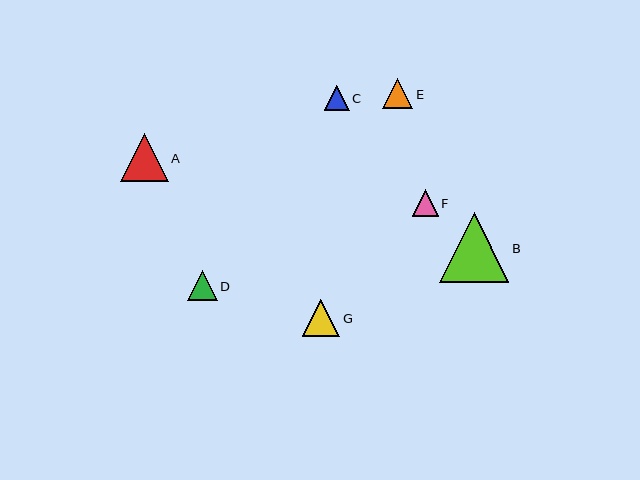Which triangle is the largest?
Triangle B is the largest with a size of approximately 69 pixels.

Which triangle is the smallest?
Triangle C is the smallest with a size of approximately 25 pixels.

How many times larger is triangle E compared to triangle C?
Triangle E is approximately 1.2 times the size of triangle C.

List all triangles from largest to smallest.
From largest to smallest: B, A, G, E, D, F, C.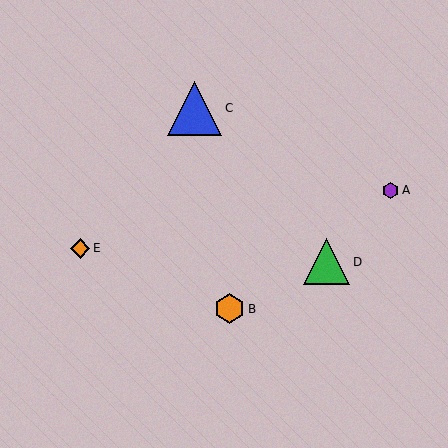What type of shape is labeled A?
Shape A is a purple hexagon.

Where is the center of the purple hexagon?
The center of the purple hexagon is at (391, 191).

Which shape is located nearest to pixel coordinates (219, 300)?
The orange hexagon (labeled B) at (230, 309) is nearest to that location.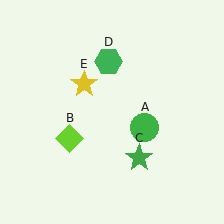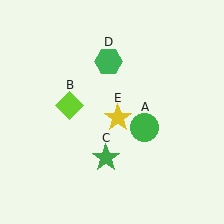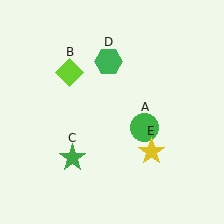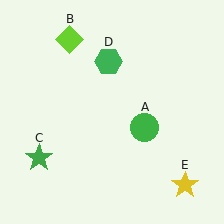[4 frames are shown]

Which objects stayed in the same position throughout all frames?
Green circle (object A) and green hexagon (object D) remained stationary.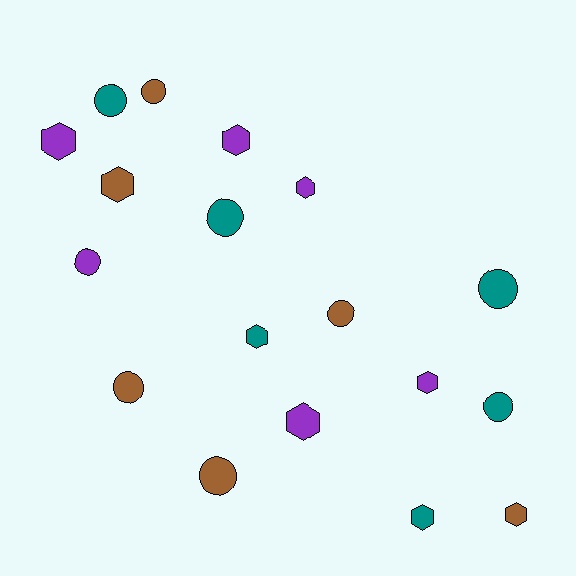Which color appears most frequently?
Purple, with 6 objects.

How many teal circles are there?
There are 4 teal circles.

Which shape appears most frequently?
Circle, with 9 objects.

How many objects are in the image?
There are 18 objects.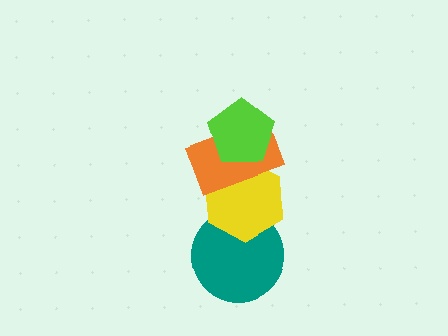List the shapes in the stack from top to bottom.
From top to bottom: the lime pentagon, the orange rectangle, the yellow hexagon, the teal circle.